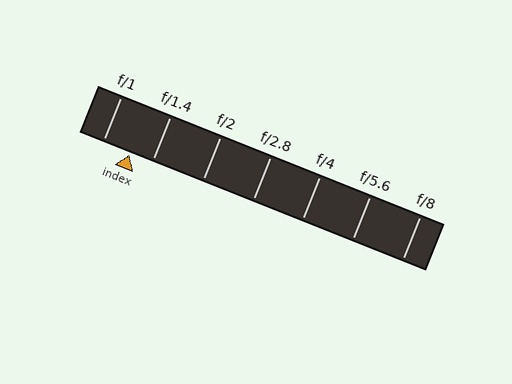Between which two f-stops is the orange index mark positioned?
The index mark is between f/1 and f/1.4.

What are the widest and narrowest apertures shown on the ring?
The widest aperture shown is f/1 and the narrowest is f/8.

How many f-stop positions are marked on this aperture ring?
There are 7 f-stop positions marked.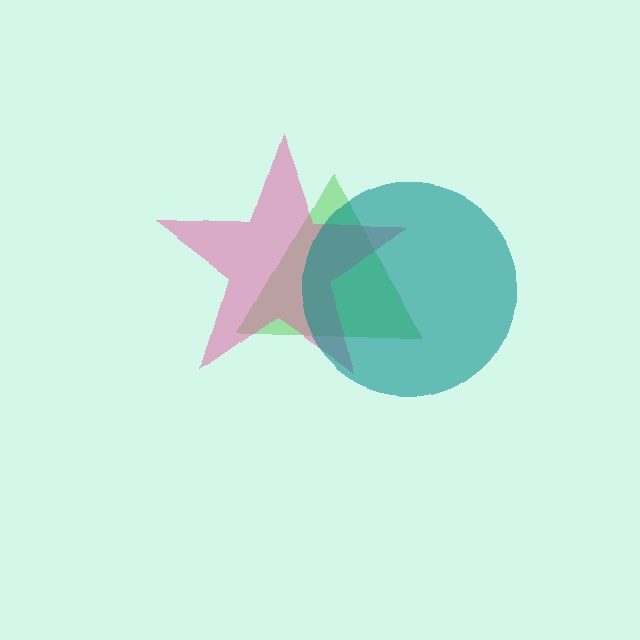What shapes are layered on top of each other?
The layered shapes are: a green triangle, a pink star, a teal circle.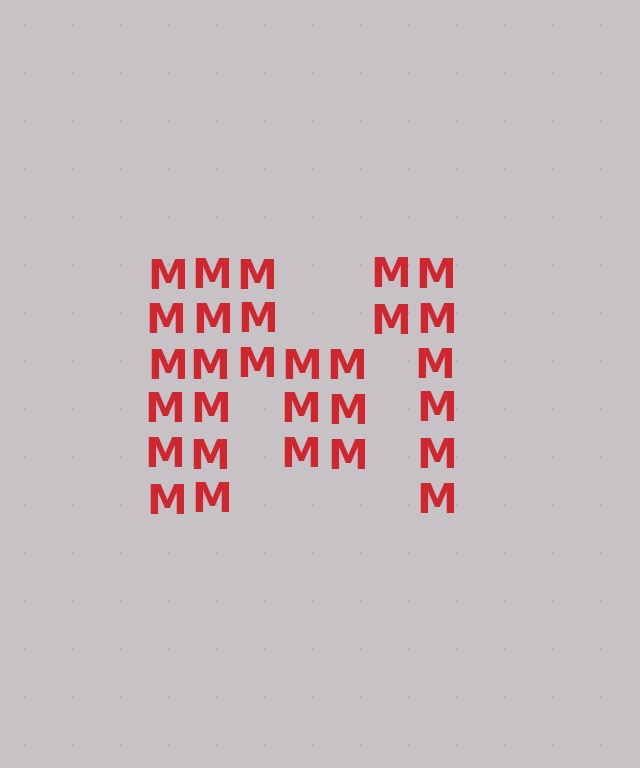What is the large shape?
The large shape is the letter M.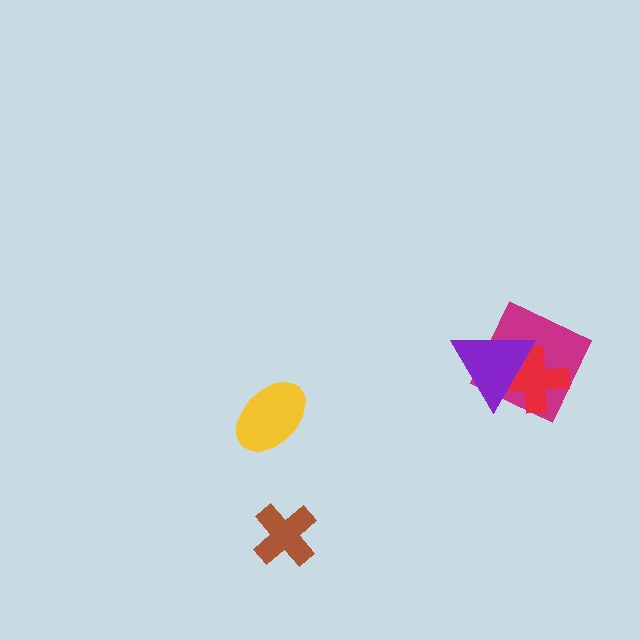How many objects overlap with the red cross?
2 objects overlap with the red cross.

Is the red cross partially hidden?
Yes, it is partially covered by another shape.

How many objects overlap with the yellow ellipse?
0 objects overlap with the yellow ellipse.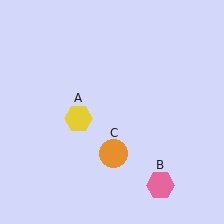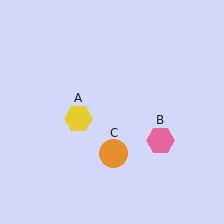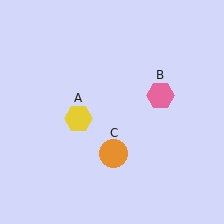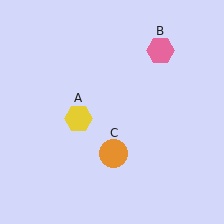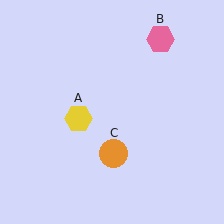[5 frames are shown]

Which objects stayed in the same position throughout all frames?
Yellow hexagon (object A) and orange circle (object C) remained stationary.